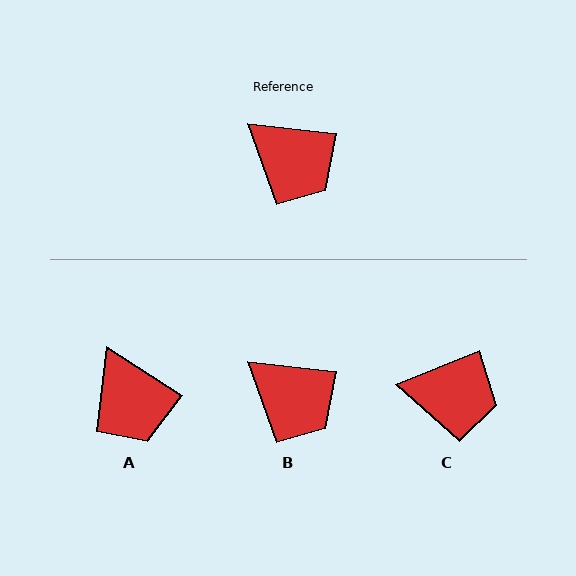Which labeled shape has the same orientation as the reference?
B.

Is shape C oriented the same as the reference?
No, it is off by about 28 degrees.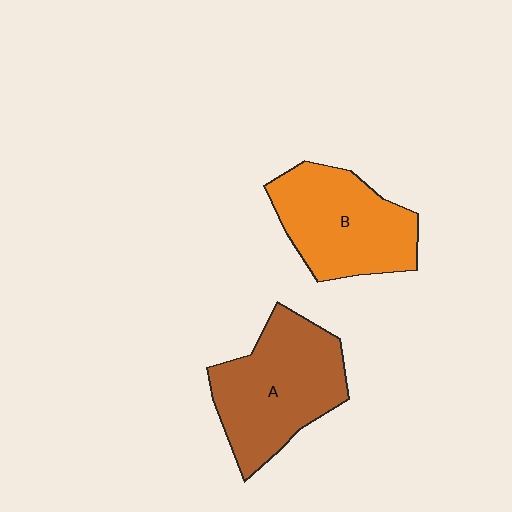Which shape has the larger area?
Shape A (brown).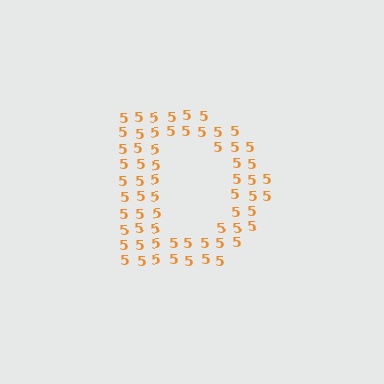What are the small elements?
The small elements are digit 5's.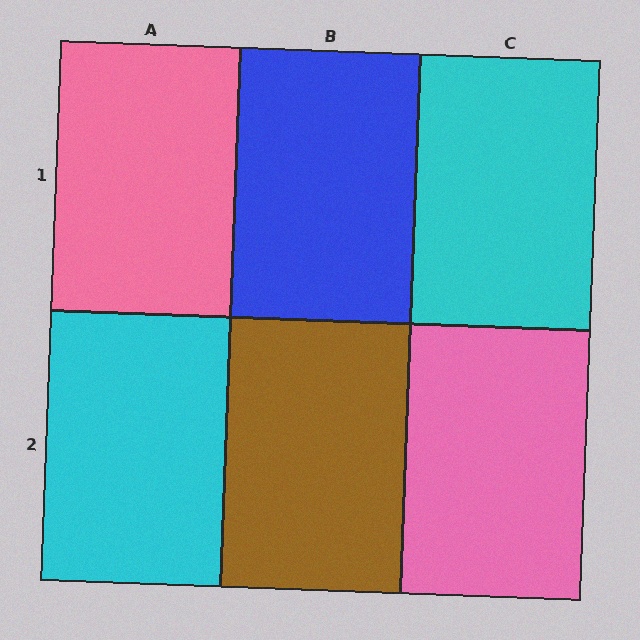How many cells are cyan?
2 cells are cyan.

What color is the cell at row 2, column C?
Pink.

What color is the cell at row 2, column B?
Brown.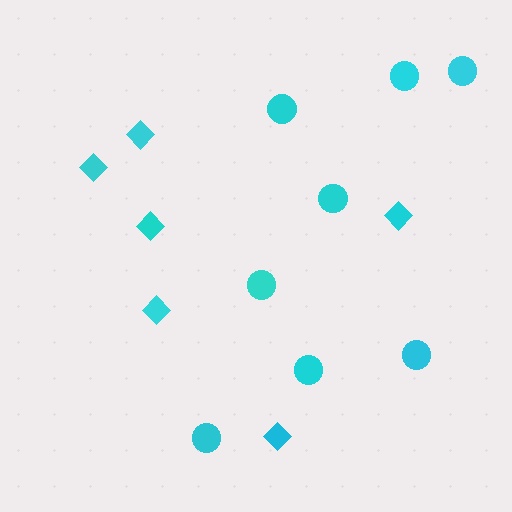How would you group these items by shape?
There are 2 groups: one group of circles (8) and one group of diamonds (6).